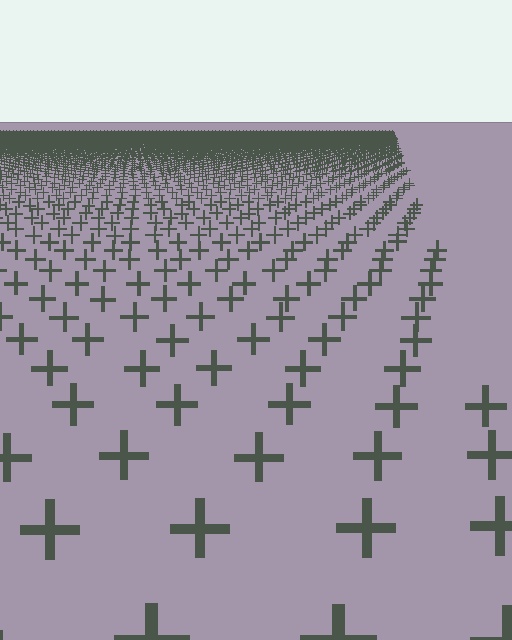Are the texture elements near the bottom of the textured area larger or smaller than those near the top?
Larger. Near the bottom, elements are closer to the viewer and appear at a bigger on-screen size.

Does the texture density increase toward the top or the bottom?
Density increases toward the top.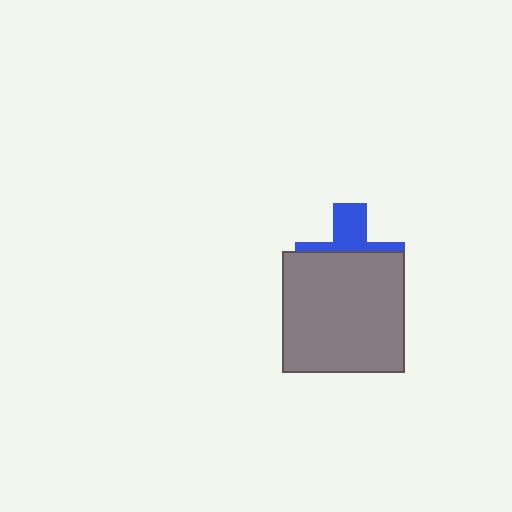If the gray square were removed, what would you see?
You would see the complete blue cross.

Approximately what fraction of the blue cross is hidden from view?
Roughly 62% of the blue cross is hidden behind the gray square.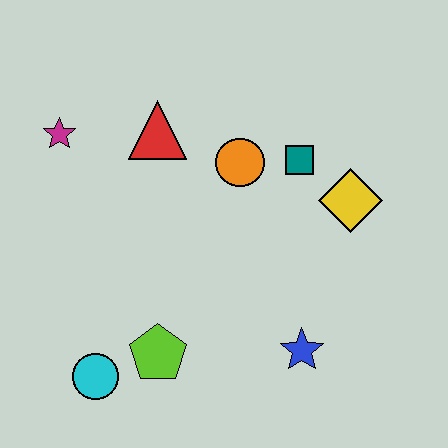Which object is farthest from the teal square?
The cyan circle is farthest from the teal square.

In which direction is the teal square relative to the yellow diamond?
The teal square is to the left of the yellow diamond.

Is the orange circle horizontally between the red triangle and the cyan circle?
No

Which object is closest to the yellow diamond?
The teal square is closest to the yellow diamond.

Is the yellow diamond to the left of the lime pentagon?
No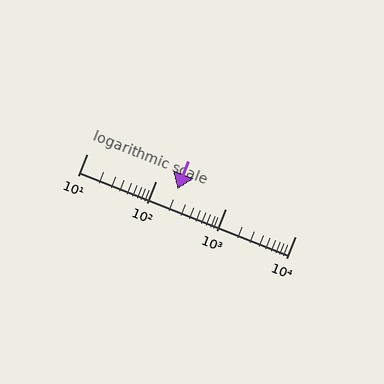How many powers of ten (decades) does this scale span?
The scale spans 3 decades, from 10 to 10000.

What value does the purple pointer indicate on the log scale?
The pointer indicates approximately 200.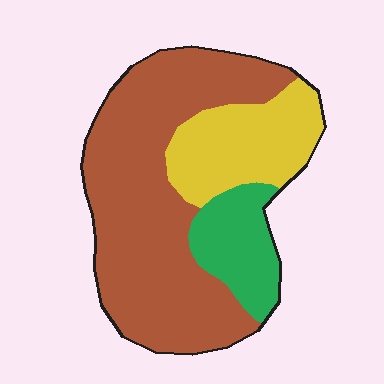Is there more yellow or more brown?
Brown.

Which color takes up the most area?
Brown, at roughly 60%.